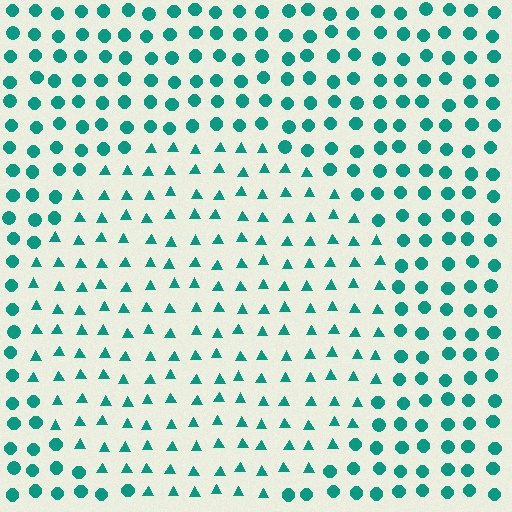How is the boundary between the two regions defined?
The boundary is defined by a change in element shape: triangles inside vs. circles outside. All elements share the same color and spacing.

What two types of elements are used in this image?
The image uses triangles inside the circle region and circles outside it.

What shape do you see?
I see a circle.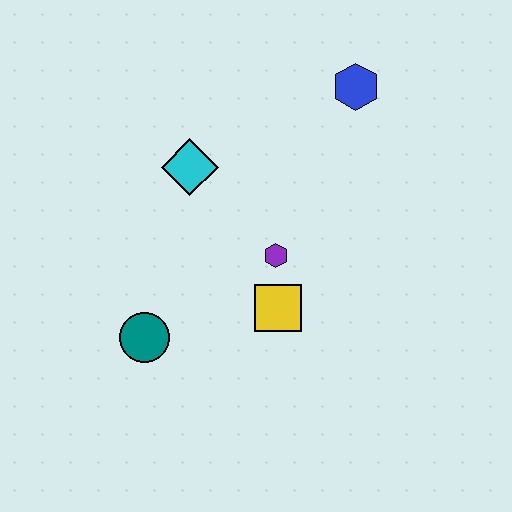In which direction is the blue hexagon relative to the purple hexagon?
The blue hexagon is above the purple hexagon.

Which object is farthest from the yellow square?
The blue hexagon is farthest from the yellow square.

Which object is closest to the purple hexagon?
The yellow square is closest to the purple hexagon.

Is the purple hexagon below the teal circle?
No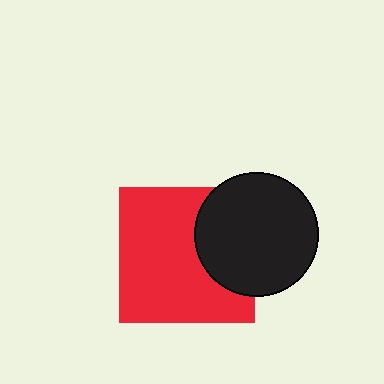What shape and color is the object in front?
The object in front is a black circle.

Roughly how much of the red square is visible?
Most of it is visible (roughly 70%).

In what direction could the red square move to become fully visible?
The red square could move left. That would shift it out from behind the black circle entirely.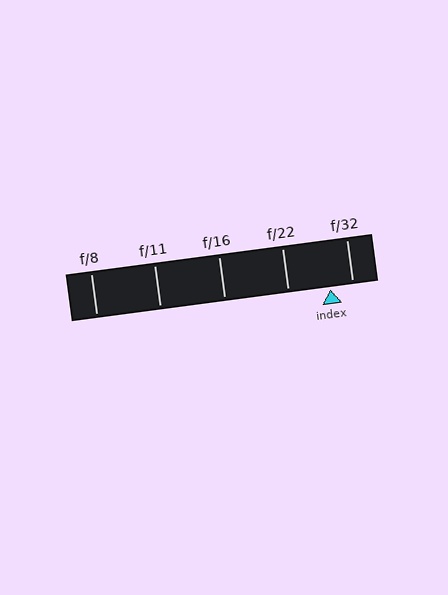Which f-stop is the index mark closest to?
The index mark is closest to f/32.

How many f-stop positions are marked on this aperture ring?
There are 5 f-stop positions marked.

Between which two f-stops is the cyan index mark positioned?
The index mark is between f/22 and f/32.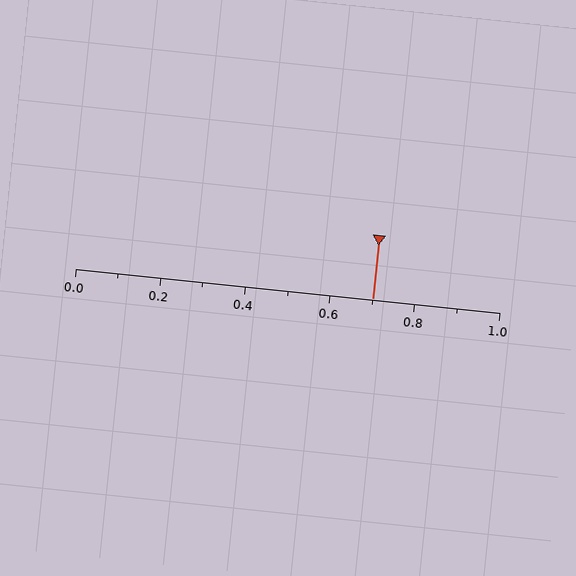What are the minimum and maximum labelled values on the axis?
The axis runs from 0.0 to 1.0.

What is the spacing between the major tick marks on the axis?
The major ticks are spaced 0.2 apart.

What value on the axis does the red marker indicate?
The marker indicates approximately 0.7.